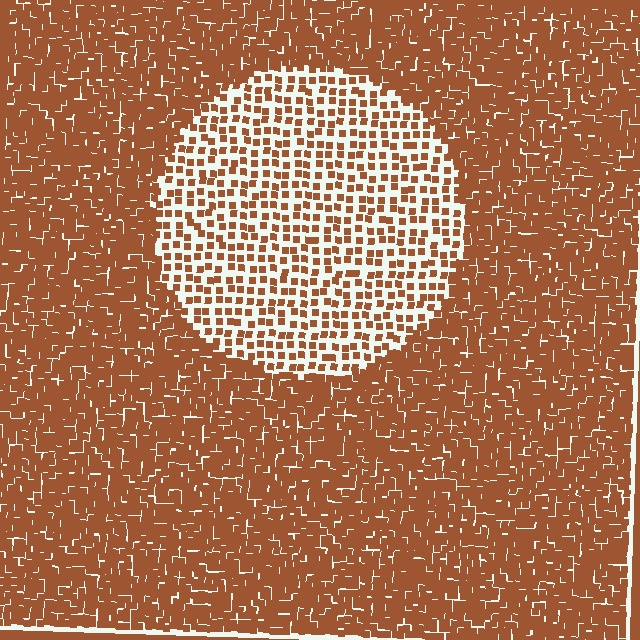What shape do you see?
I see a circle.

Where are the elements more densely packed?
The elements are more densely packed outside the circle boundary.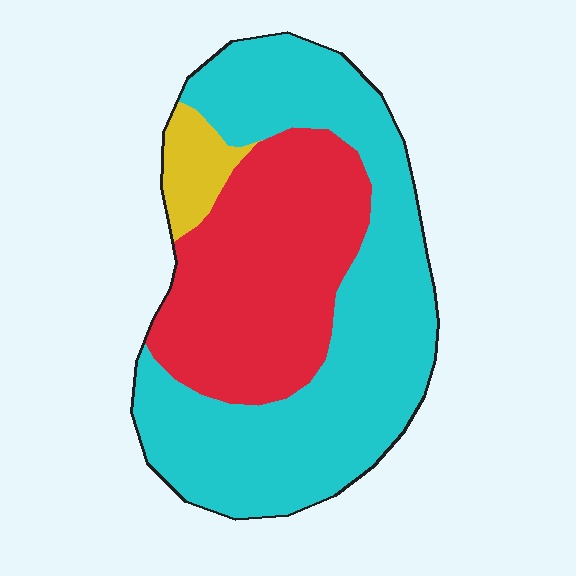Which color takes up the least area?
Yellow, at roughly 5%.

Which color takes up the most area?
Cyan, at roughly 55%.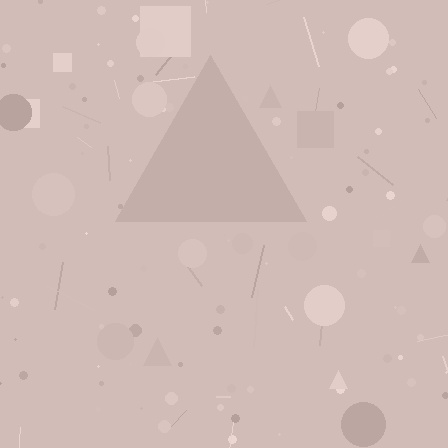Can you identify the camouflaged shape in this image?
The camouflaged shape is a triangle.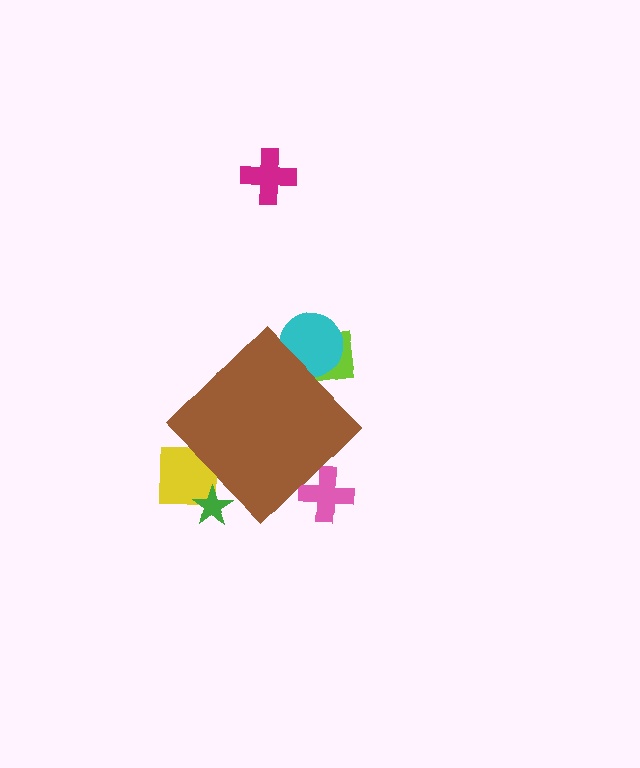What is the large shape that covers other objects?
A brown diamond.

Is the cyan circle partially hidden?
Yes, the cyan circle is partially hidden behind the brown diamond.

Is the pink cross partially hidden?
Yes, the pink cross is partially hidden behind the brown diamond.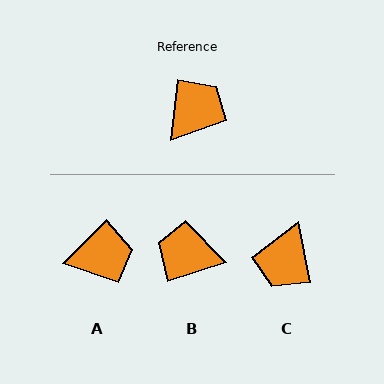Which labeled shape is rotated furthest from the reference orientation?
C, about 163 degrees away.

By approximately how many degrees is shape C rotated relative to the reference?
Approximately 163 degrees clockwise.